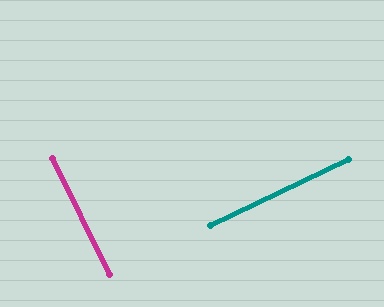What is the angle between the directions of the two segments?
Approximately 90 degrees.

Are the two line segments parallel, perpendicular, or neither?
Perpendicular — they meet at approximately 90°.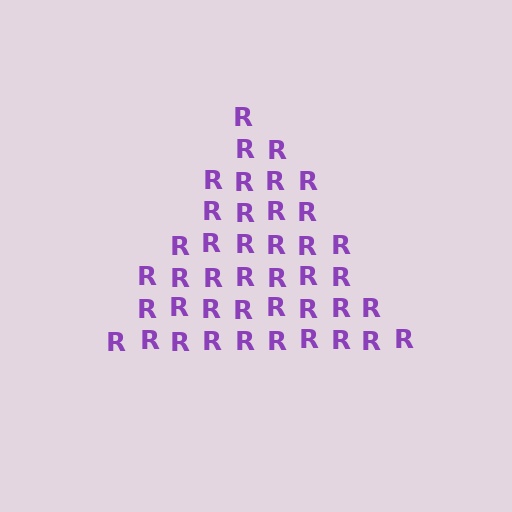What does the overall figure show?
The overall figure shows a triangle.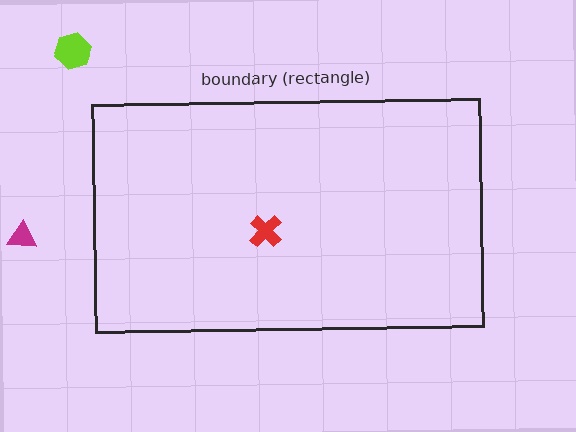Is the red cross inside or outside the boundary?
Inside.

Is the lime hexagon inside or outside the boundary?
Outside.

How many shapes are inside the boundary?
1 inside, 2 outside.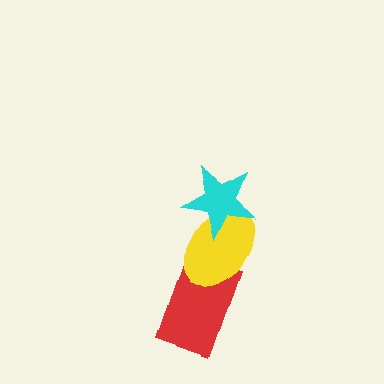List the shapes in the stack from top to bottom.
From top to bottom: the cyan star, the yellow ellipse, the red rectangle.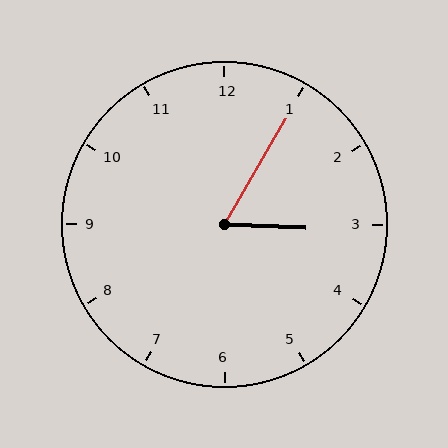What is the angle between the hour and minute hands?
Approximately 62 degrees.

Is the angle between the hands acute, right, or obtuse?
It is acute.